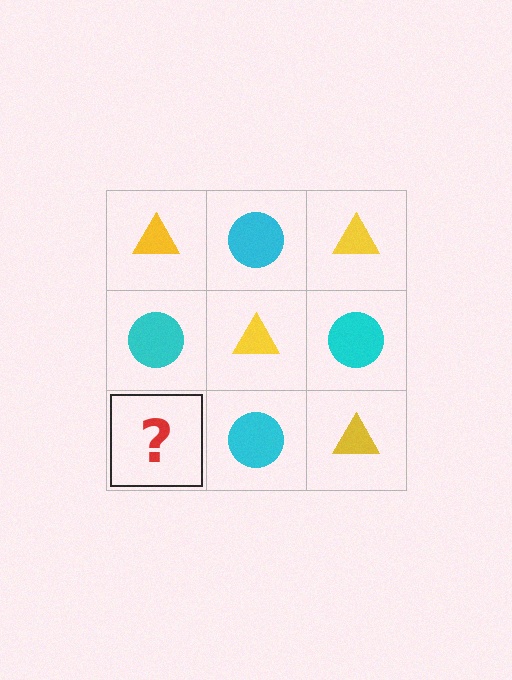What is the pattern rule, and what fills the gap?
The rule is that it alternates yellow triangle and cyan circle in a checkerboard pattern. The gap should be filled with a yellow triangle.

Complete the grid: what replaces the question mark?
The question mark should be replaced with a yellow triangle.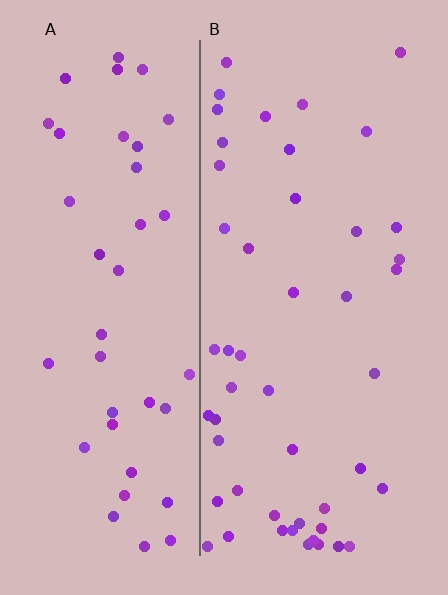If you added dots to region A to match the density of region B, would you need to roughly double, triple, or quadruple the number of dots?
Approximately double.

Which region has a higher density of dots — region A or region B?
B (the right).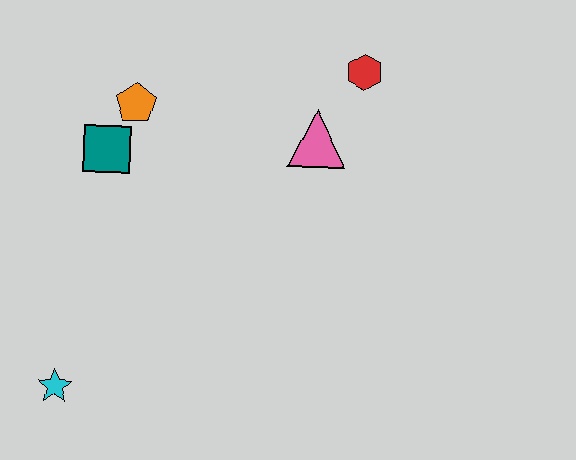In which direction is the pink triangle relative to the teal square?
The pink triangle is to the right of the teal square.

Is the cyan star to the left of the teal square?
Yes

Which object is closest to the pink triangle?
The red hexagon is closest to the pink triangle.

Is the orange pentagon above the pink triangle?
Yes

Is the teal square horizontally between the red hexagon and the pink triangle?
No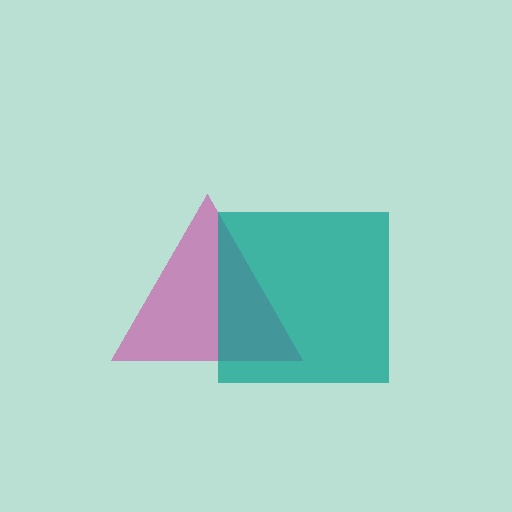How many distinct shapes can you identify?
There are 2 distinct shapes: a magenta triangle, a teal square.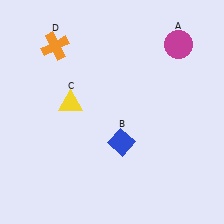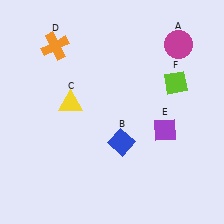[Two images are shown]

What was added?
A purple diamond (E), a lime diamond (F) were added in Image 2.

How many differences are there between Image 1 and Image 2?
There are 2 differences between the two images.